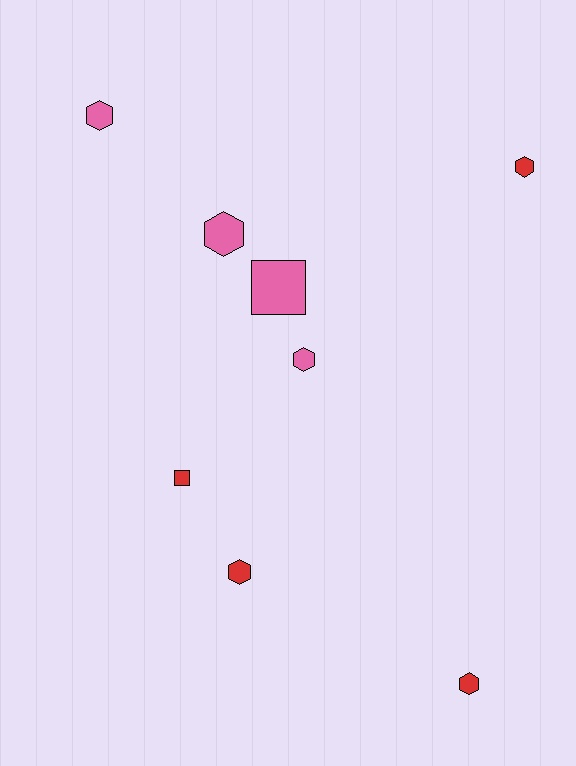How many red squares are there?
There is 1 red square.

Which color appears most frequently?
Pink, with 4 objects.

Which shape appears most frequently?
Hexagon, with 6 objects.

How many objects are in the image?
There are 8 objects.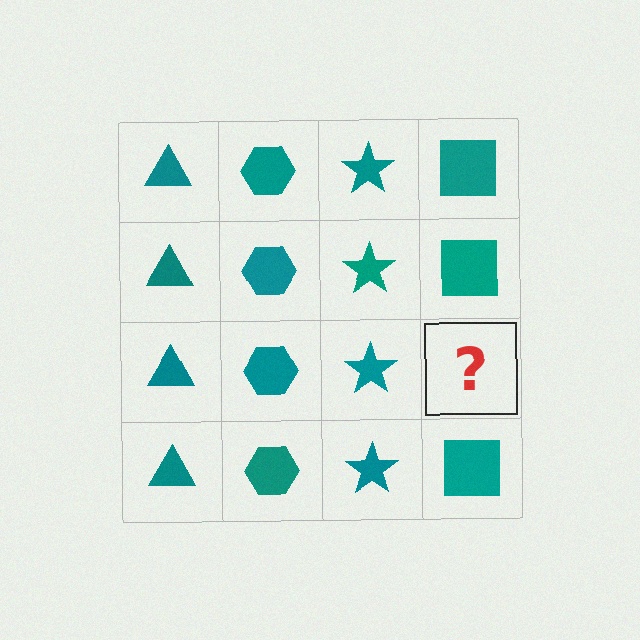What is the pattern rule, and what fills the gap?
The rule is that each column has a consistent shape. The gap should be filled with a teal square.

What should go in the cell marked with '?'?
The missing cell should contain a teal square.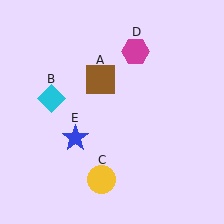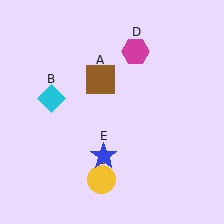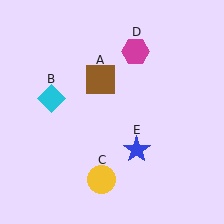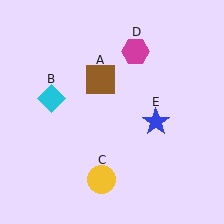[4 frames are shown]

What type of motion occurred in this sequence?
The blue star (object E) rotated counterclockwise around the center of the scene.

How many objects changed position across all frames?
1 object changed position: blue star (object E).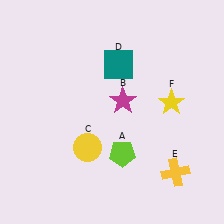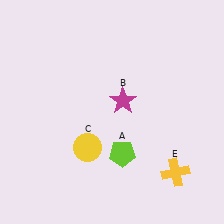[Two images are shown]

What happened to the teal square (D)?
The teal square (D) was removed in Image 2. It was in the top-right area of Image 1.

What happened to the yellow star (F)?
The yellow star (F) was removed in Image 2. It was in the top-right area of Image 1.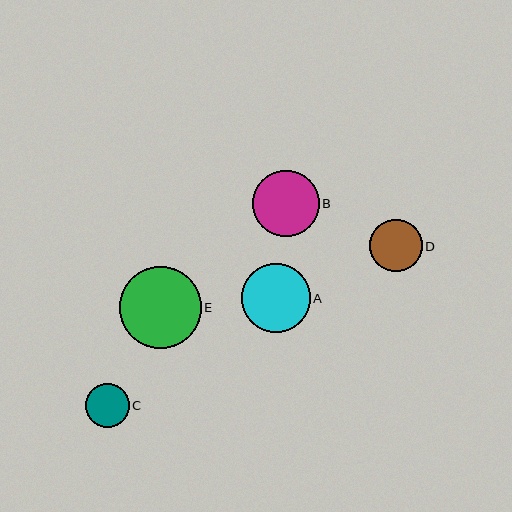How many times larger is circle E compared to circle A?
Circle E is approximately 1.2 times the size of circle A.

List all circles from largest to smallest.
From largest to smallest: E, A, B, D, C.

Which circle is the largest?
Circle E is the largest with a size of approximately 82 pixels.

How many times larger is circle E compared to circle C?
Circle E is approximately 1.9 times the size of circle C.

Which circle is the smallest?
Circle C is the smallest with a size of approximately 44 pixels.